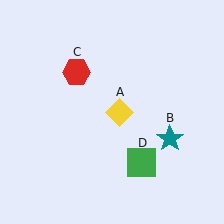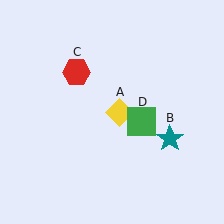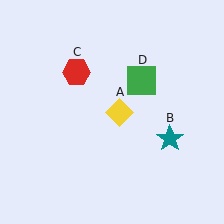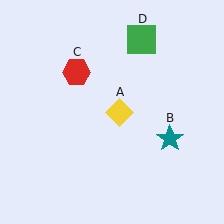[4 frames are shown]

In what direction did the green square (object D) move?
The green square (object D) moved up.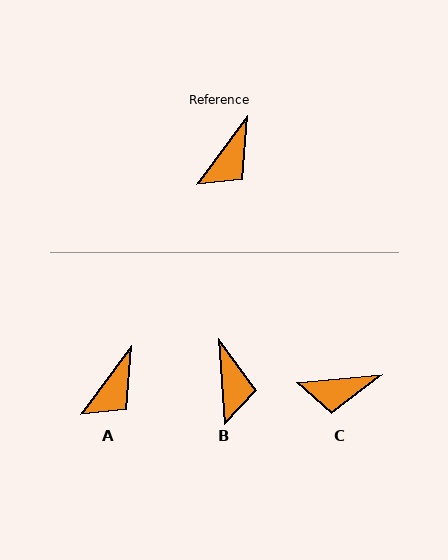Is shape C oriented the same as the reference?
No, it is off by about 48 degrees.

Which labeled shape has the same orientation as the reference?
A.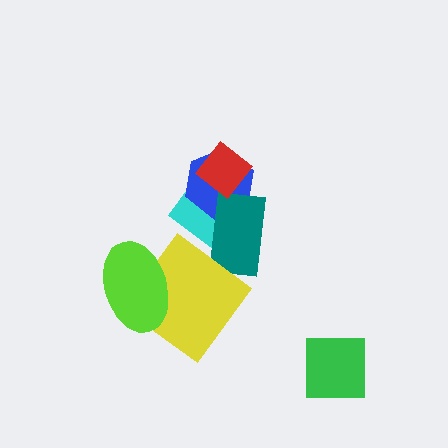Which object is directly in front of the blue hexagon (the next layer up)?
The teal rectangle is directly in front of the blue hexagon.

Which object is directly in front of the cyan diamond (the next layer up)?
The blue hexagon is directly in front of the cyan diamond.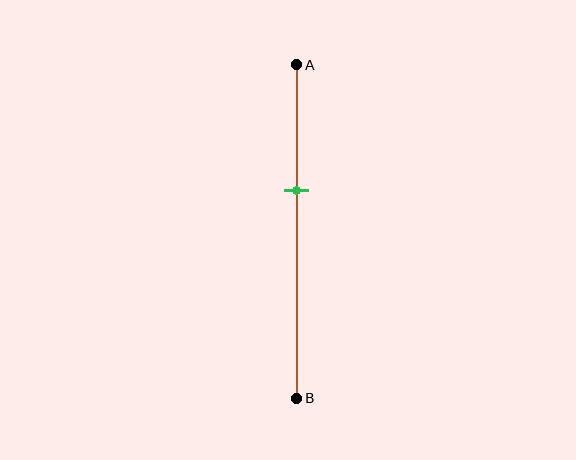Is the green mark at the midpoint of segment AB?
No, the mark is at about 40% from A, not at the 50% midpoint.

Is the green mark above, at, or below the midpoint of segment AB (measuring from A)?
The green mark is above the midpoint of segment AB.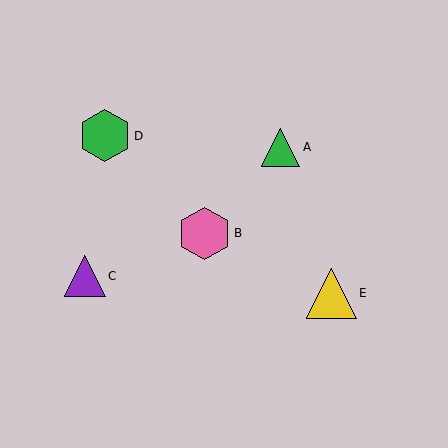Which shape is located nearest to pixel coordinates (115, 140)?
The green hexagon (labeled D) at (105, 136) is nearest to that location.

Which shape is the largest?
The pink hexagon (labeled B) is the largest.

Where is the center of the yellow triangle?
The center of the yellow triangle is at (331, 293).